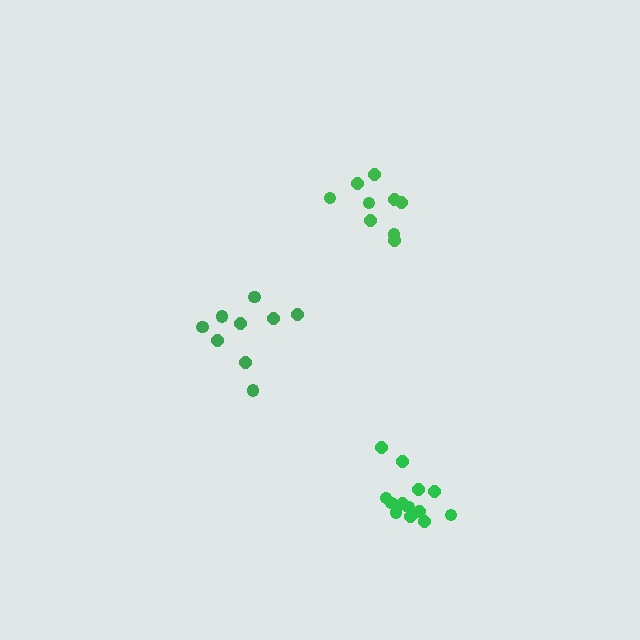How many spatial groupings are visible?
There are 3 spatial groupings.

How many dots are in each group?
Group 1: 9 dots, Group 2: 13 dots, Group 3: 9 dots (31 total).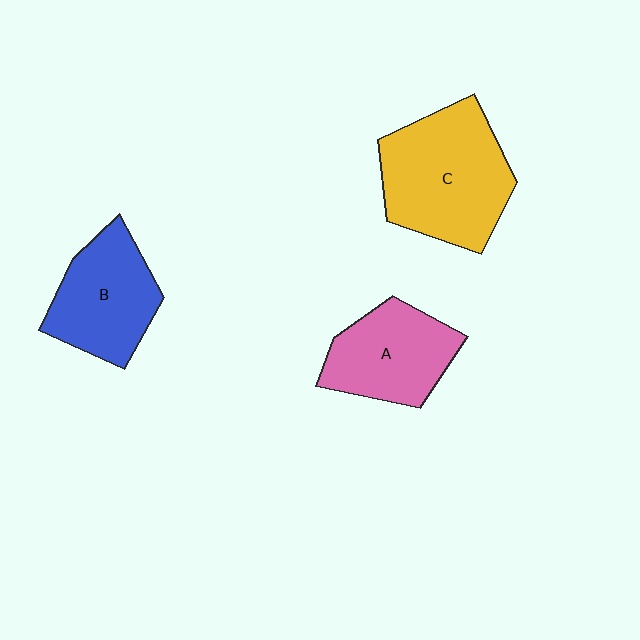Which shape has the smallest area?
Shape A (pink).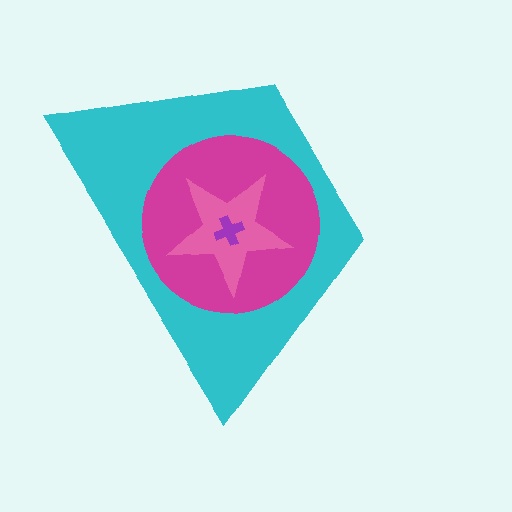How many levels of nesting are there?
4.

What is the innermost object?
The purple cross.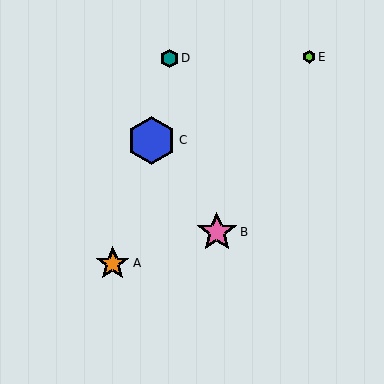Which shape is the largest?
The blue hexagon (labeled C) is the largest.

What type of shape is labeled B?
Shape B is a pink star.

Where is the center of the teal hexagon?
The center of the teal hexagon is at (169, 58).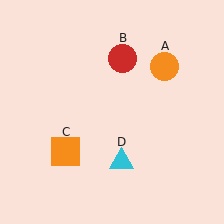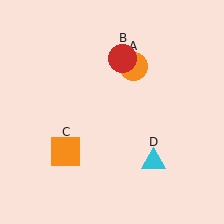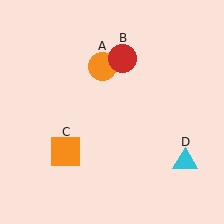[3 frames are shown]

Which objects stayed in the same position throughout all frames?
Red circle (object B) and orange square (object C) remained stationary.